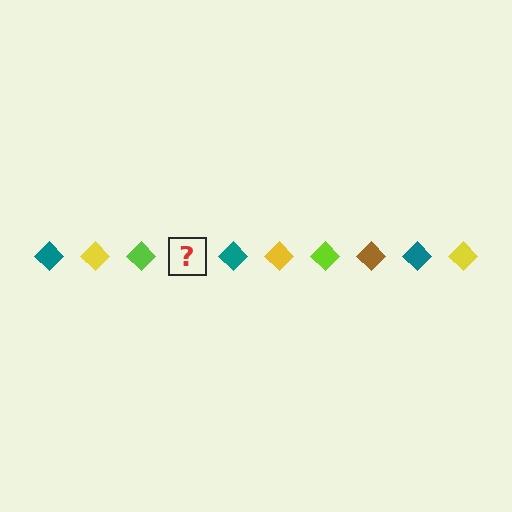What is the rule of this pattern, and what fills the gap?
The rule is that the pattern cycles through teal, yellow, lime, brown diamonds. The gap should be filled with a brown diamond.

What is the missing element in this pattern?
The missing element is a brown diamond.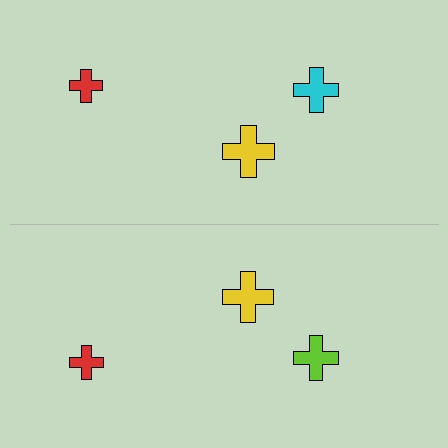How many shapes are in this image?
There are 6 shapes in this image.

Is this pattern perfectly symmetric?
No, the pattern is not perfectly symmetric. The lime cross on the bottom side breaks the symmetry — its mirror counterpart is cyan.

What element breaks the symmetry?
The lime cross on the bottom side breaks the symmetry — its mirror counterpart is cyan.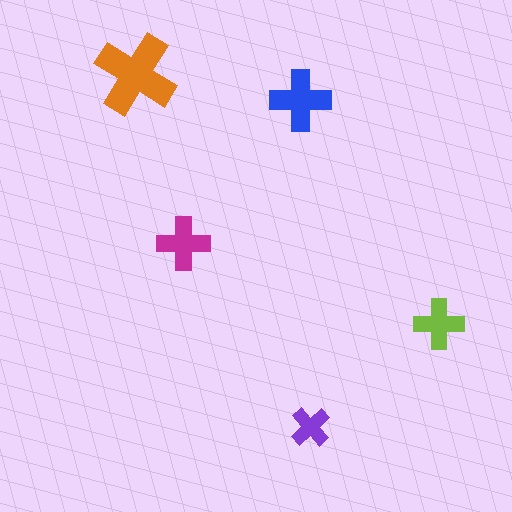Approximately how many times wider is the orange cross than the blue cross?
About 1.5 times wider.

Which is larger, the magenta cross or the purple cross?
The magenta one.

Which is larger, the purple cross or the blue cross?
The blue one.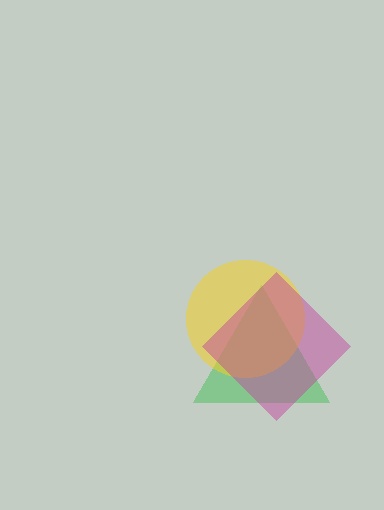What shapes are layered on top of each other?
The layered shapes are: a green triangle, a yellow circle, a magenta diamond.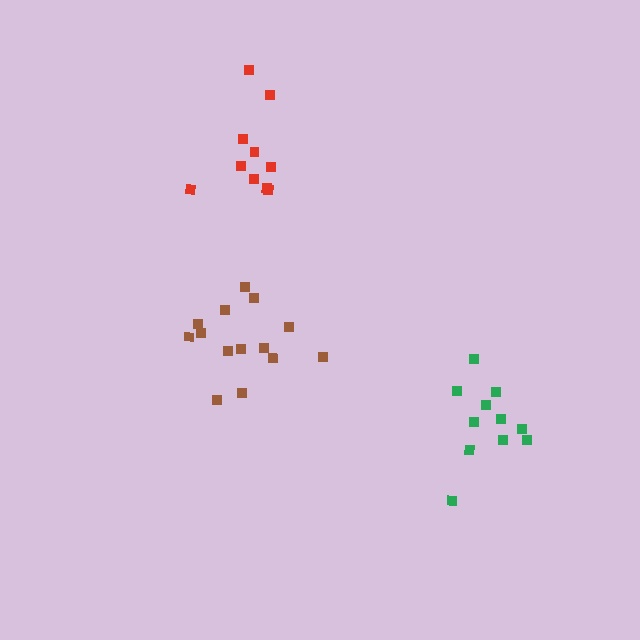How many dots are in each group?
Group 1: 11 dots, Group 2: 14 dots, Group 3: 10 dots (35 total).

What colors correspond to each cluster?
The clusters are colored: green, brown, red.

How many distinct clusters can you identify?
There are 3 distinct clusters.